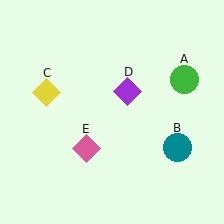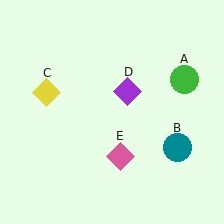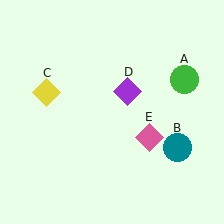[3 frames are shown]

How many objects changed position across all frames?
1 object changed position: pink diamond (object E).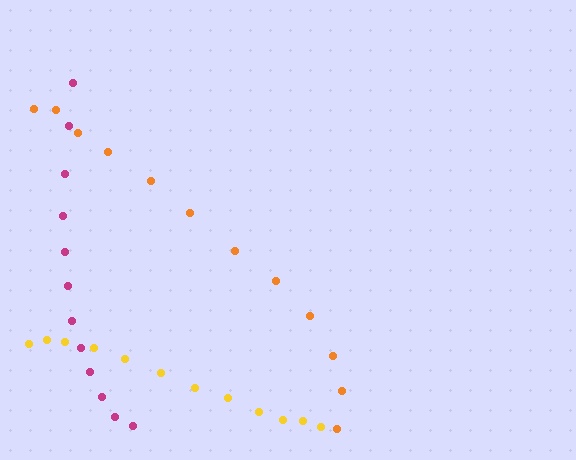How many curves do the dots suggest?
There are 3 distinct paths.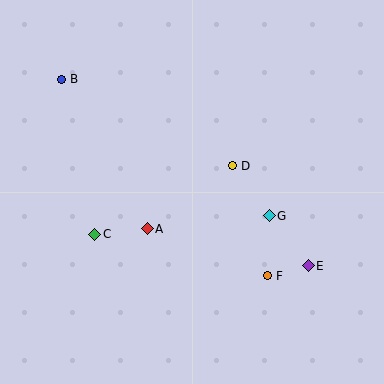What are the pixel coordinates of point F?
Point F is at (268, 276).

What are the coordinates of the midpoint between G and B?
The midpoint between G and B is at (165, 148).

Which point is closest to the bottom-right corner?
Point E is closest to the bottom-right corner.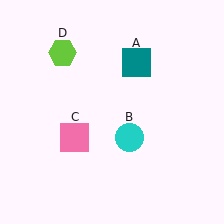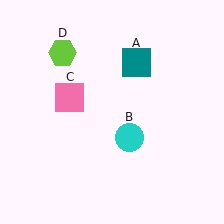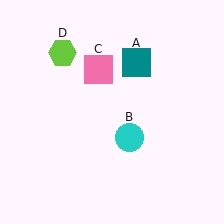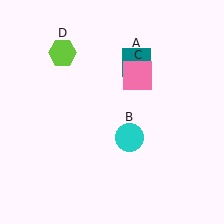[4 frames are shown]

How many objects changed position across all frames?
1 object changed position: pink square (object C).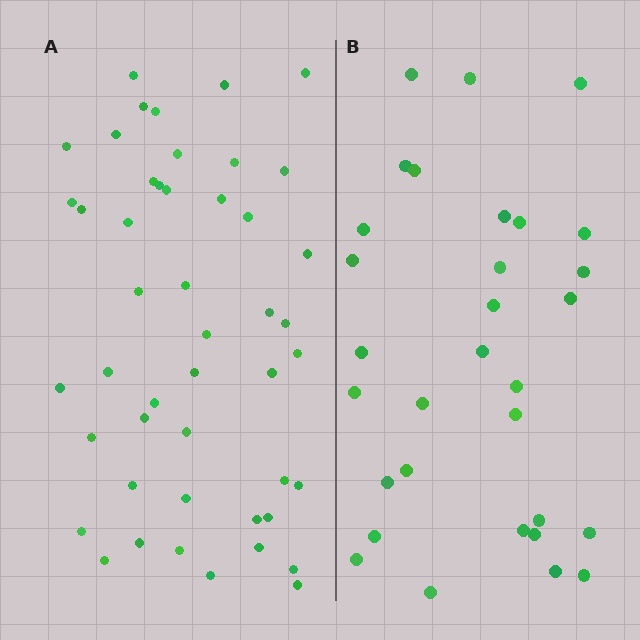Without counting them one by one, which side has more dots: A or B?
Region A (the left region) has more dots.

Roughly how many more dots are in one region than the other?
Region A has approximately 15 more dots than region B.